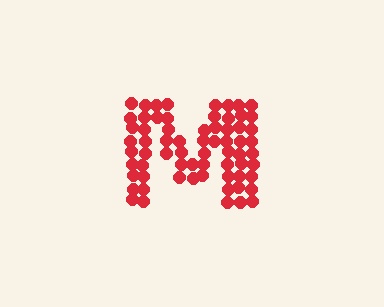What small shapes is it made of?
It is made of small circles.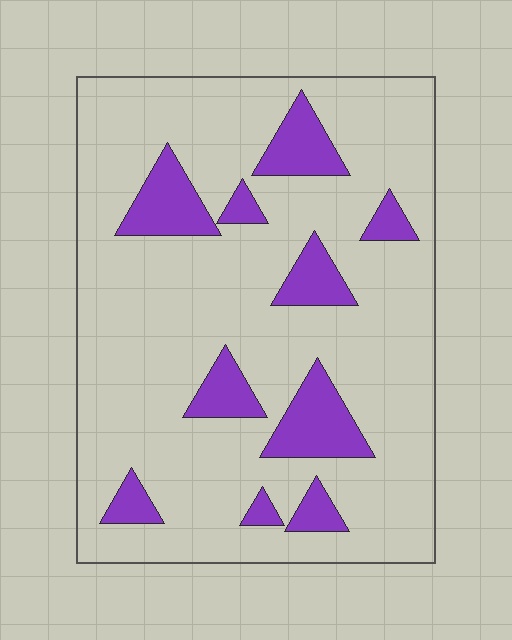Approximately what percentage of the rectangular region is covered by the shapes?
Approximately 15%.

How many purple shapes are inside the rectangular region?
10.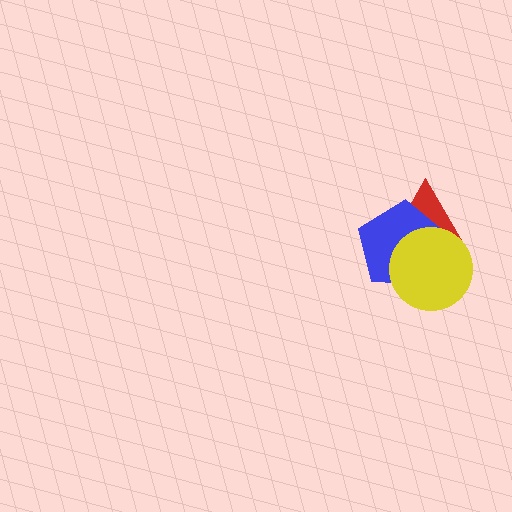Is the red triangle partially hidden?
Yes, it is partially covered by another shape.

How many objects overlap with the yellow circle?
2 objects overlap with the yellow circle.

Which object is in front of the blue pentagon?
The yellow circle is in front of the blue pentagon.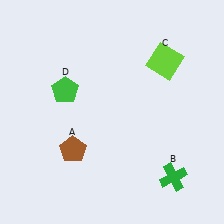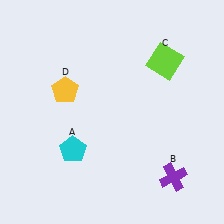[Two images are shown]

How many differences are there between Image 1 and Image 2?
There are 3 differences between the two images.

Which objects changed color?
A changed from brown to cyan. B changed from green to purple. D changed from green to yellow.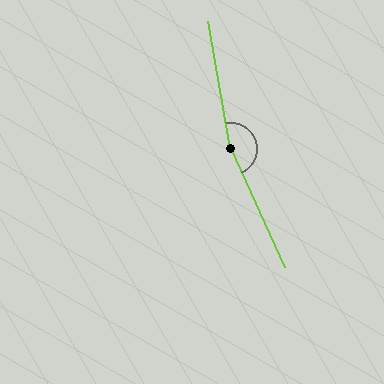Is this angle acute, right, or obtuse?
It is obtuse.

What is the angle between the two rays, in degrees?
Approximately 166 degrees.